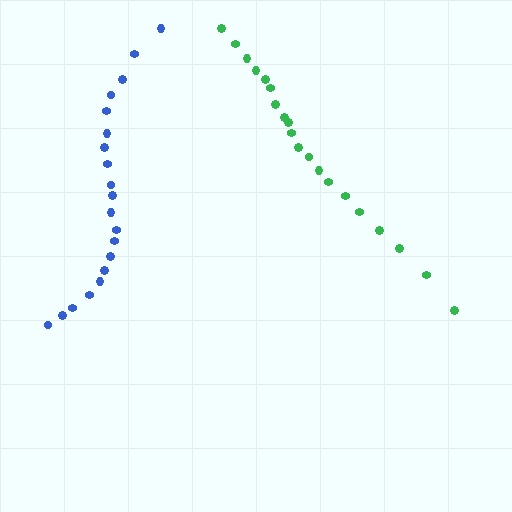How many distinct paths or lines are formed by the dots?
There are 2 distinct paths.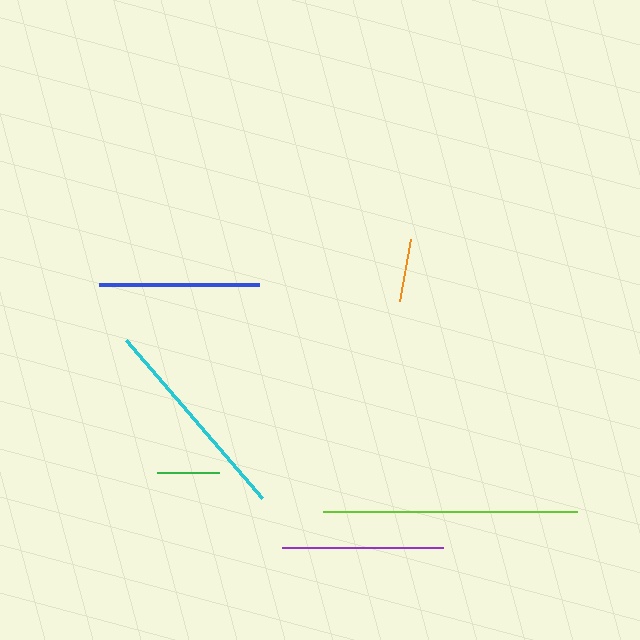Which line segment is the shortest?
The green line is the shortest at approximately 62 pixels.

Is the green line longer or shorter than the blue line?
The blue line is longer than the green line.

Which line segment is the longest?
The lime line is the longest at approximately 254 pixels.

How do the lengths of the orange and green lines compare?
The orange and green lines are approximately the same length.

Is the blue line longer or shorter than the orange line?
The blue line is longer than the orange line.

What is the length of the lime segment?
The lime segment is approximately 254 pixels long.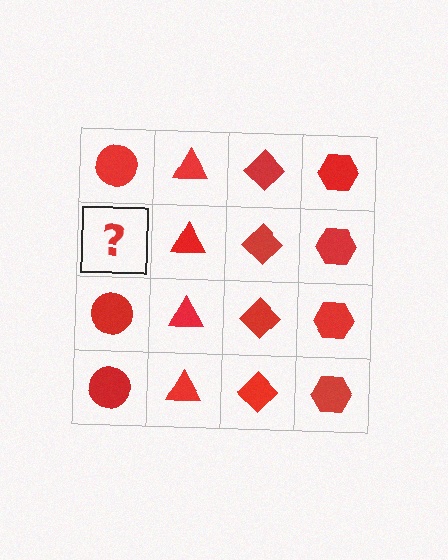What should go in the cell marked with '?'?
The missing cell should contain a red circle.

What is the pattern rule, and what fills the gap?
The rule is that each column has a consistent shape. The gap should be filled with a red circle.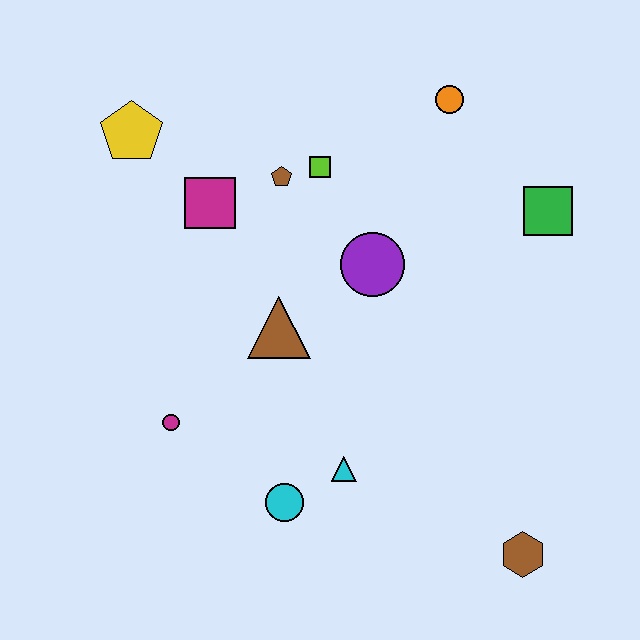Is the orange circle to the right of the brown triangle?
Yes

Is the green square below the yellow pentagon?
Yes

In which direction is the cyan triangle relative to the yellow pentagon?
The cyan triangle is below the yellow pentagon.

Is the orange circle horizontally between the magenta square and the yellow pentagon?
No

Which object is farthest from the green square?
The magenta circle is farthest from the green square.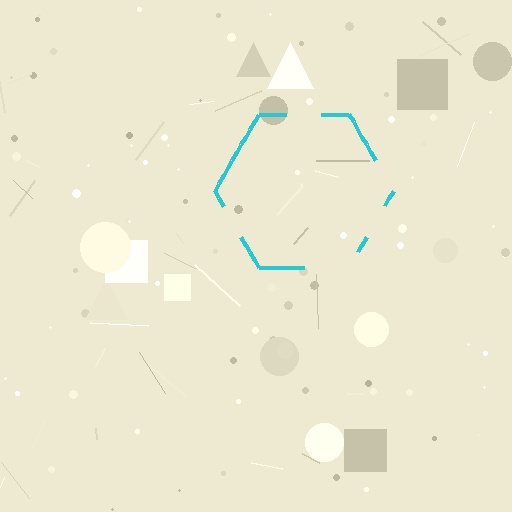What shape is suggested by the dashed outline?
The dashed outline suggests a hexagon.